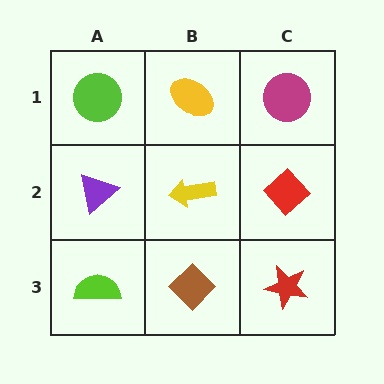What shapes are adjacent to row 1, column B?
A yellow arrow (row 2, column B), a lime circle (row 1, column A), a magenta circle (row 1, column C).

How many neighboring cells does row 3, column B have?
3.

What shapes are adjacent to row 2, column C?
A magenta circle (row 1, column C), a red star (row 3, column C), a yellow arrow (row 2, column B).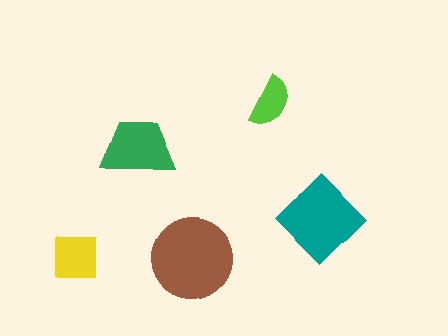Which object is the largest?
The brown circle.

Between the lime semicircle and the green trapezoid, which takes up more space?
The green trapezoid.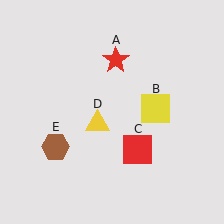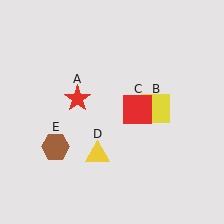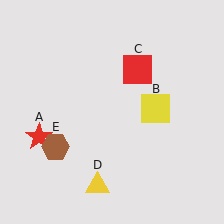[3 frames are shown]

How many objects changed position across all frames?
3 objects changed position: red star (object A), red square (object C), yellow triangle (object D).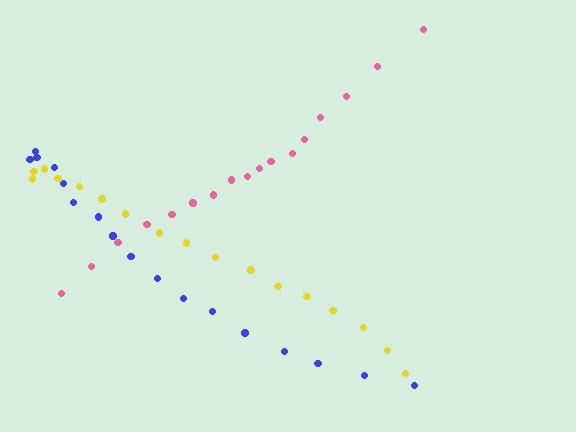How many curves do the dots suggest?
There are 3 distinct paths.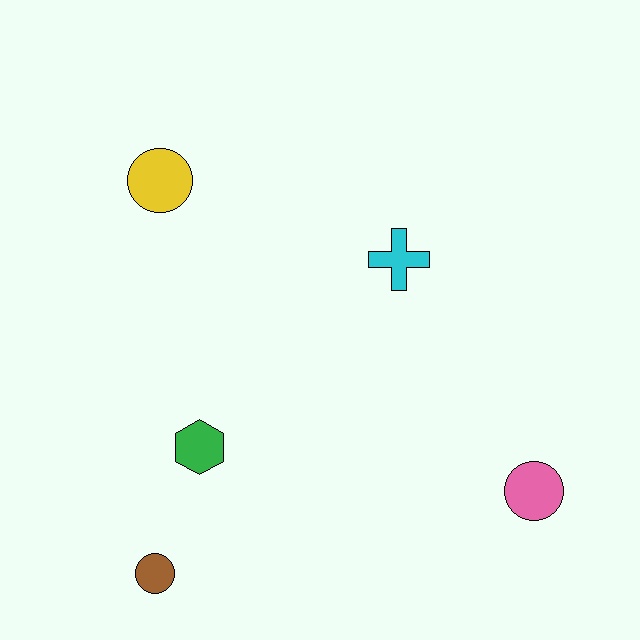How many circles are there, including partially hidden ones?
There are 3 circles.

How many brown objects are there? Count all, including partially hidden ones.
There is 1 brown object.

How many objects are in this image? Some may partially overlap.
There are 5 objects.